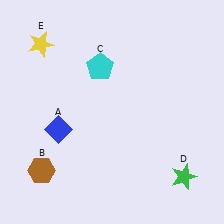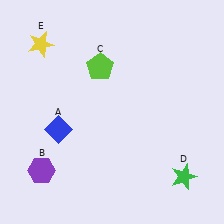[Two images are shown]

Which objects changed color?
B changed from brown to purple. C changed from cyan to lime.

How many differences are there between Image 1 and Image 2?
There are 2 differences between the two images.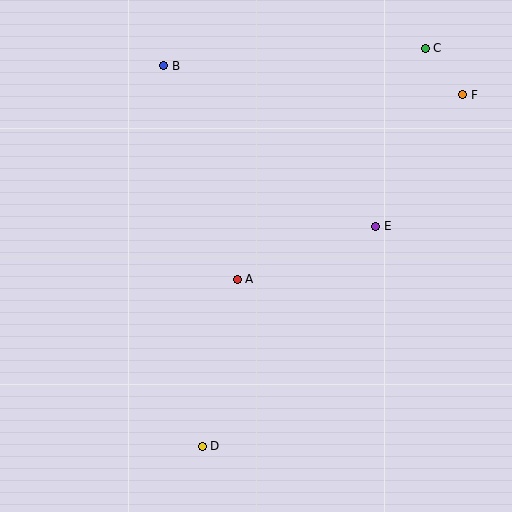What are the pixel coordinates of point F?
Point F is at (463, 95).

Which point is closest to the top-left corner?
Point B is closest to the top-left corner.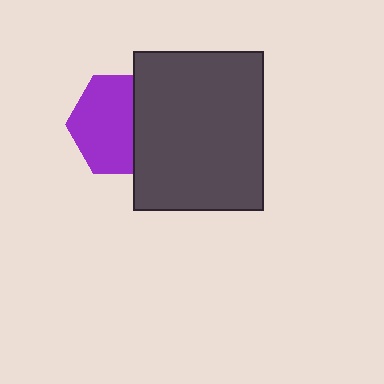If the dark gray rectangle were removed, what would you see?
You would see the complete purple hexagon.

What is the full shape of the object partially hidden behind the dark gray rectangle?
The partially hidden object is a purple hexagon.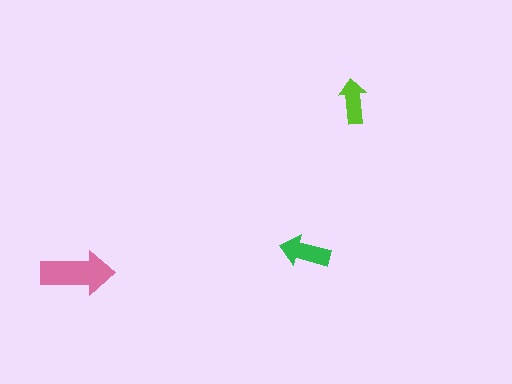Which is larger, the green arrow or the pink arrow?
The pink one.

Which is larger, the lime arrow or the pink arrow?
The pink one.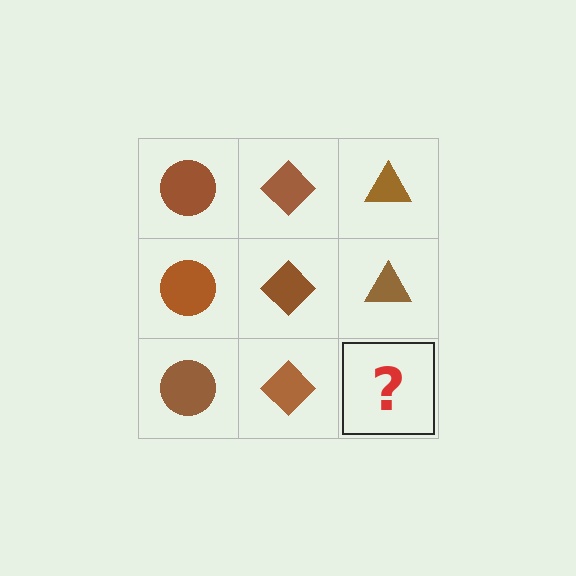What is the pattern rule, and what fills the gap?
The rule is that each column has a consistent shape. The gap should be filled with a brown triangle.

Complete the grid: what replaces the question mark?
The question mark should be replaced with a brown triangle.